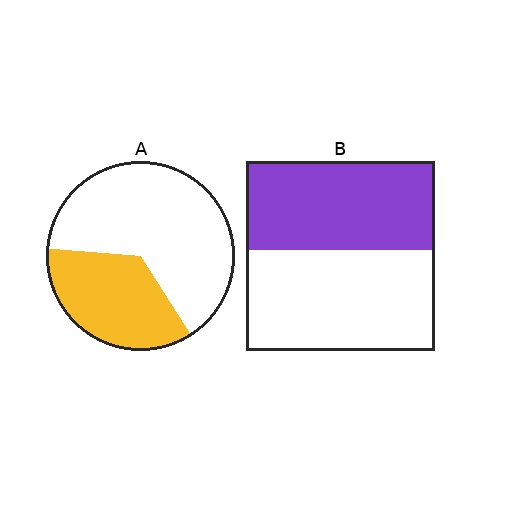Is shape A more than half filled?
No.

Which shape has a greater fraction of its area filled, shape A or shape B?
Shape B.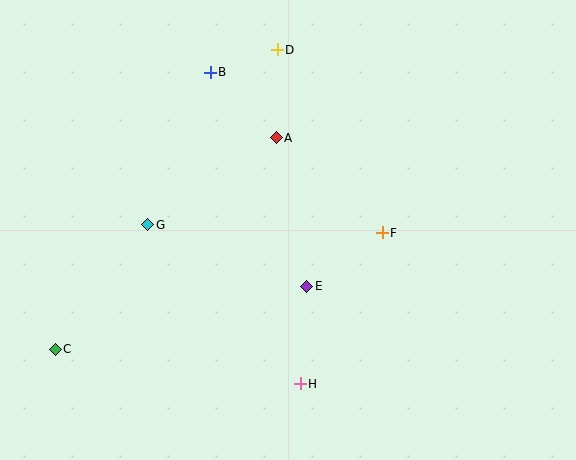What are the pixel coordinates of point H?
Point H is at (300, 384).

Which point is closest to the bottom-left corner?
Point C is closest to the bottom-left corner.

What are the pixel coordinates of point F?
Point F is at (382, 233).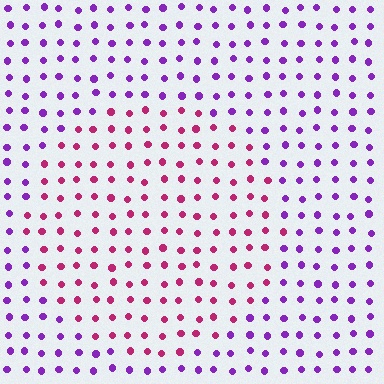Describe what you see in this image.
The image is filled with small purple elements in a uniform arrangement. A circle-shaped region is visible where the elements are tinted to a slightly different hue, forming a subtle color boundary.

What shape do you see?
I see a circle.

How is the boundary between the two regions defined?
The boundary is defined purely by a slight shift in hue (about 51 degrees). Spacing, size, and orientation are identical on both sides.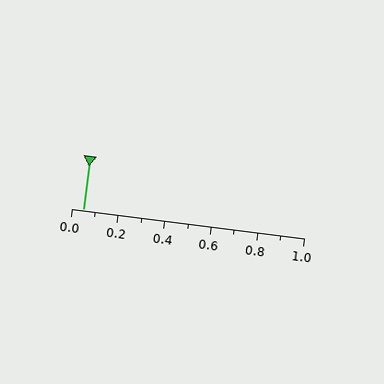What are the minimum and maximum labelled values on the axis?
The axis runs from 0.0 to 1.0.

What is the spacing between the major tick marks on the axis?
The major ticks are spaced 0.2 apart.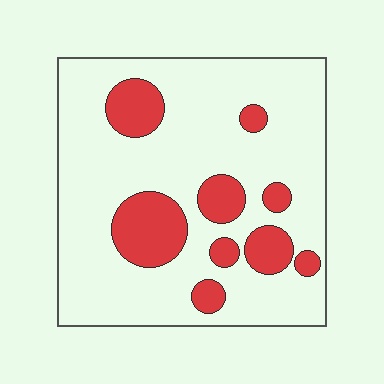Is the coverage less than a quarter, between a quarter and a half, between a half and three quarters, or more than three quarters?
Less than a quarter.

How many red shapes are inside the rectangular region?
9.